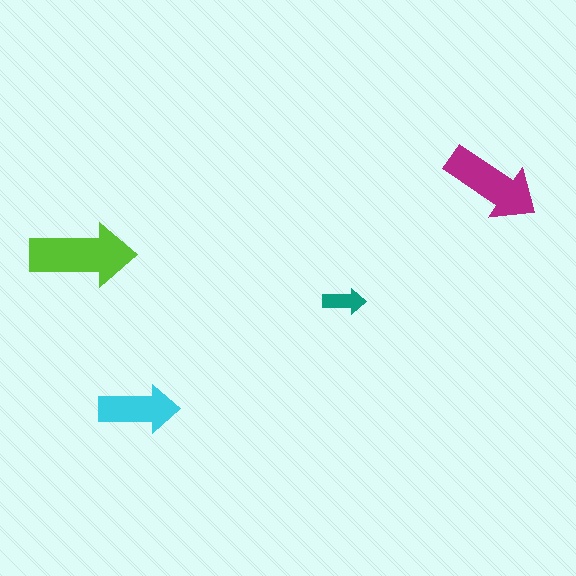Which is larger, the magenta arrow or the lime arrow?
The lime one.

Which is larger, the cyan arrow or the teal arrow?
The cyan one.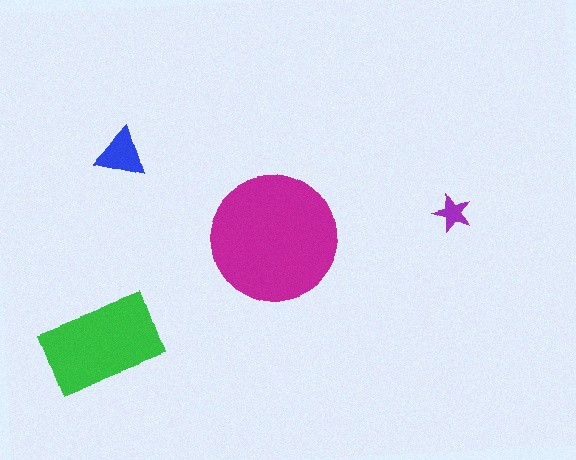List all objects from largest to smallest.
The magenta circle, the green rectangle, the blue triangle, the purple star.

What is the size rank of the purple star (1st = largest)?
4th.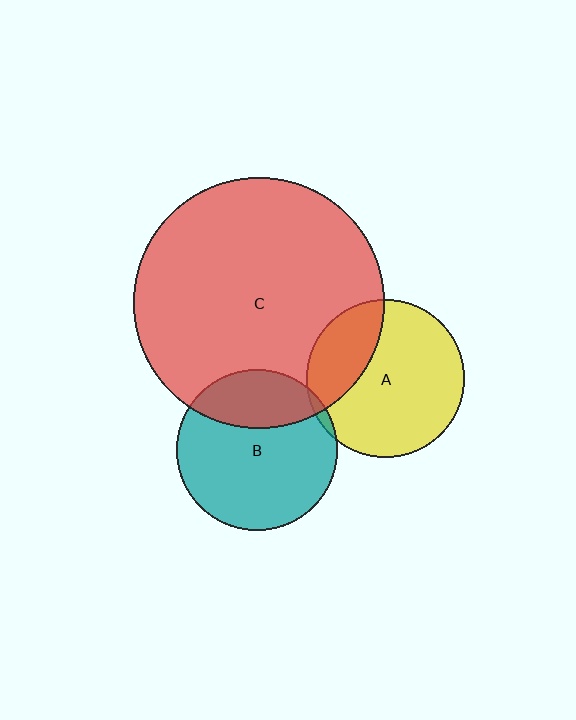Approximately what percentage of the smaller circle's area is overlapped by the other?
Approximately 30%.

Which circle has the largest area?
Circle C (red).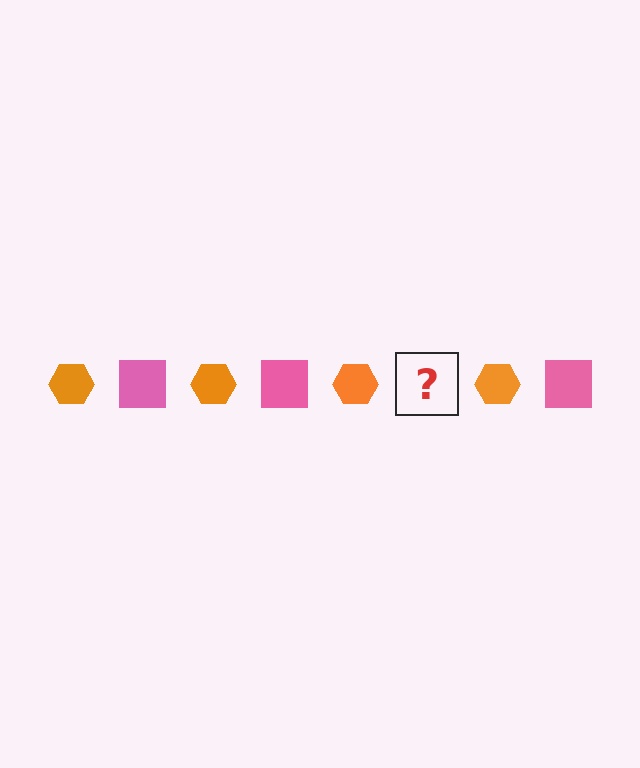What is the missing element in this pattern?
The missing element is a pink square.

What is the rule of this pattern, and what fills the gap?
The rule is that the pattern alternates between orange hexagon and pink square. The gap should be filled with a pink square.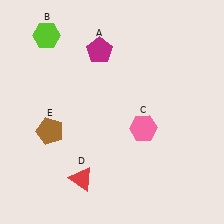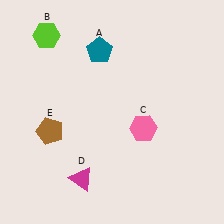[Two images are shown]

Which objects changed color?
A changed from magenta to teal. D changed from red to magenta.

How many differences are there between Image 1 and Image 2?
There are 2 differences between the two images.